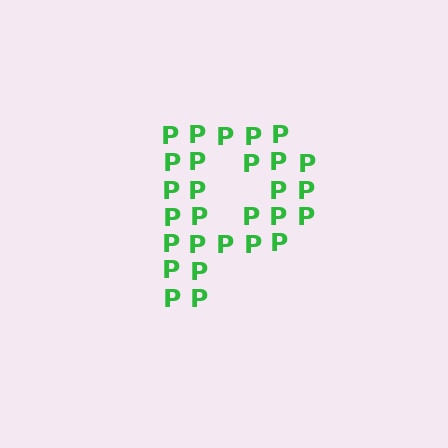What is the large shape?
The large shape is the letter P.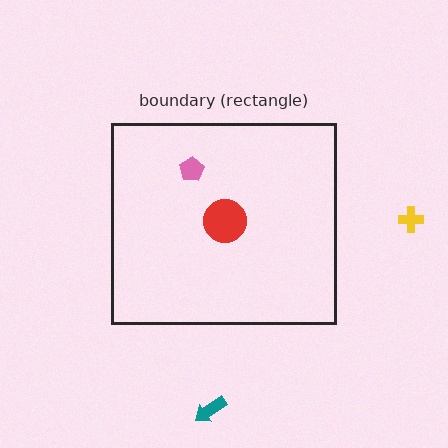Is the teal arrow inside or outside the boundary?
Outside.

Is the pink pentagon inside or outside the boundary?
Inside.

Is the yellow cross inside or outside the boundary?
Outside.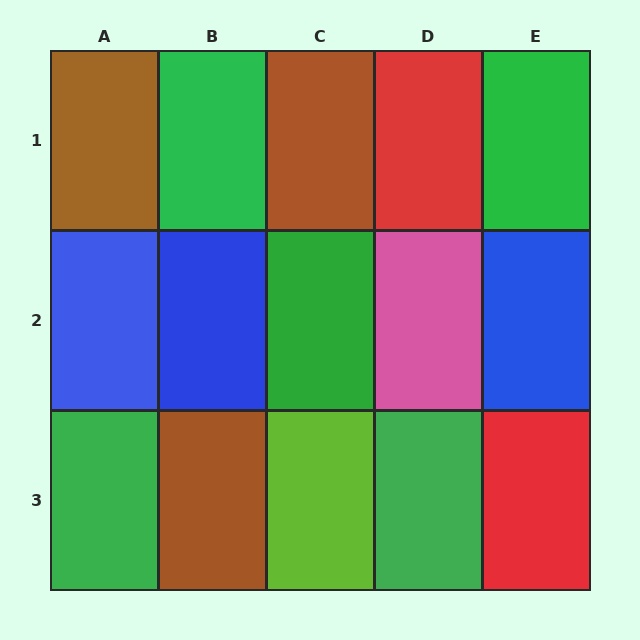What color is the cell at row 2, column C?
Green.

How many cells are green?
5 cells are green.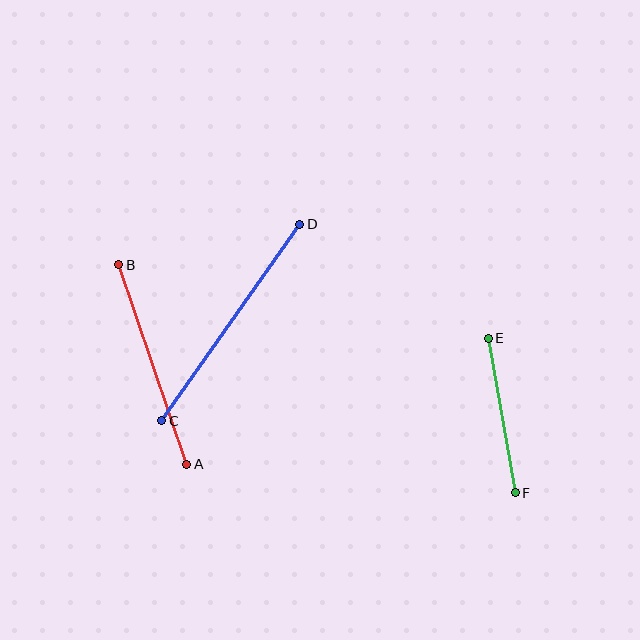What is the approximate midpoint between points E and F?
The midpoint is at approximately (502, 415) pixels.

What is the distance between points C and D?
The distance is approximately 241 pixels.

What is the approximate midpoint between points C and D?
The midpoint is at approximately (231, 323) pixels.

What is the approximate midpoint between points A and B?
The midpoint is at approximately (153, 364) pixels.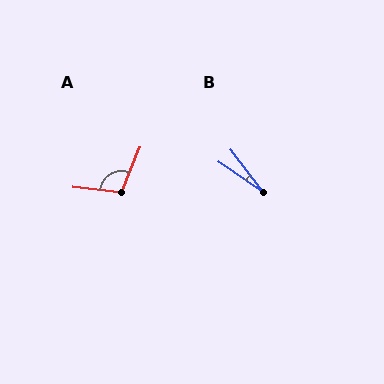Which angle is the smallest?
B, at approximately 19 degrees.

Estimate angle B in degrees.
Approximately 19 degrees.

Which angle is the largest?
A, at approximately 105 degrees.